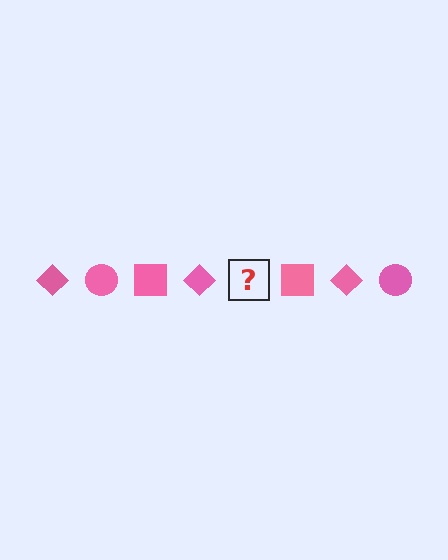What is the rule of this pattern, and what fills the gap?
The rule is that the pattern cycles through diamond, circle, square shapes in pink. The gap should be filled with a pink circle.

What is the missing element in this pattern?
The missing element is a pink circle.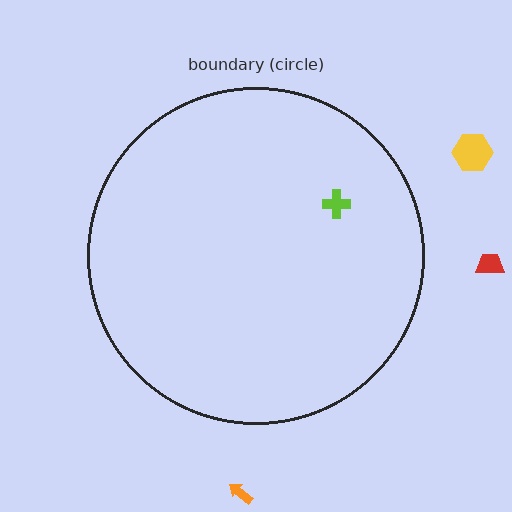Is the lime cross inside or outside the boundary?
Inside.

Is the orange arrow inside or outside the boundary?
Outside.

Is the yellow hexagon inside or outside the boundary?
Outside.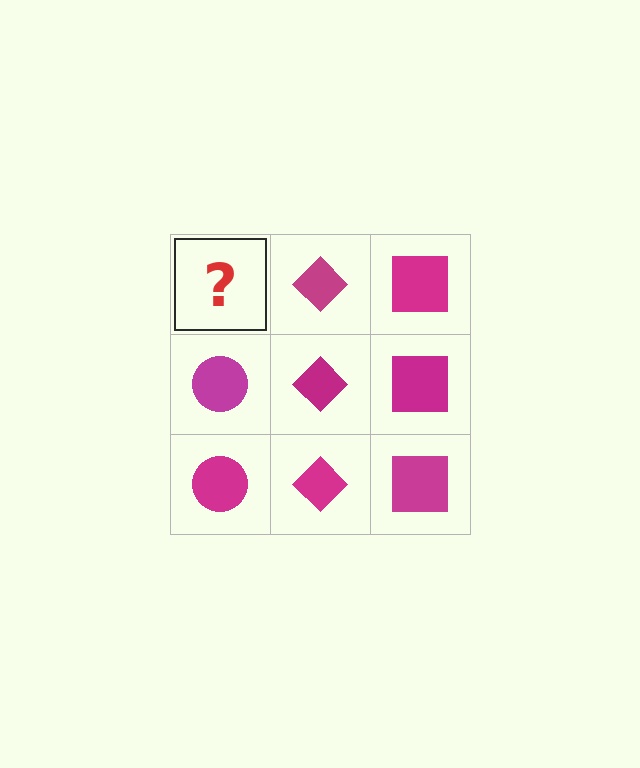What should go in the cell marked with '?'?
The missing cell should contain a magenta circle.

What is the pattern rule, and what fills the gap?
The rule is that each column has a consistent shape. The gap should be filled with a magenta circle.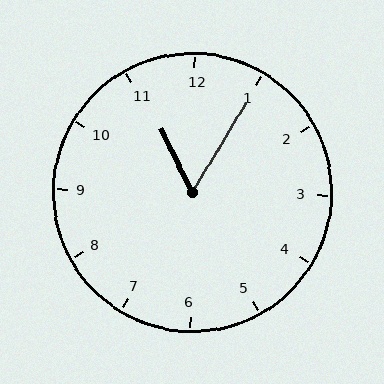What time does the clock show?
11:05.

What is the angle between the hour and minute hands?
Approximately 58 degrees.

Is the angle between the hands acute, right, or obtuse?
It is acute.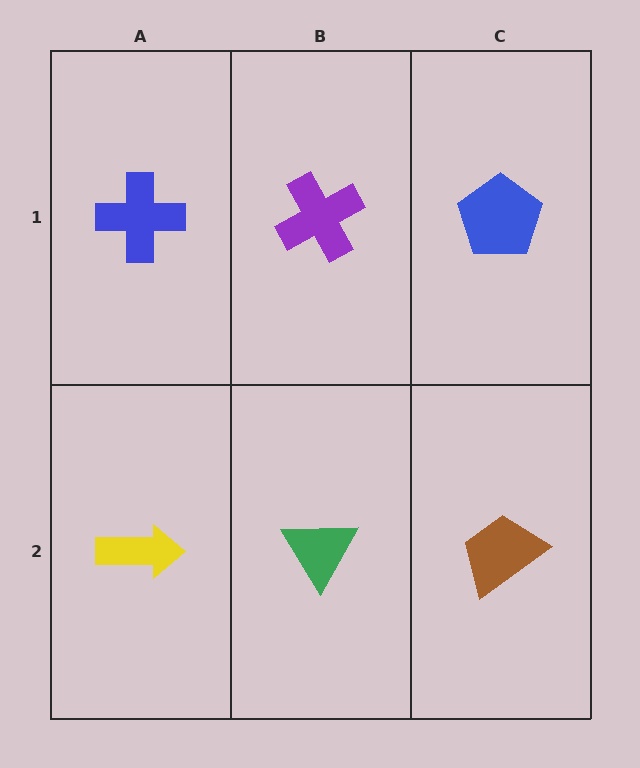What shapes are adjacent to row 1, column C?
A brown trapezoid (row 2, column C), a purple cross (row 1, column B).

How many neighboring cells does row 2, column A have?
2.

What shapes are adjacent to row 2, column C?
A blue pentagon (row 1, column C), a green triangle (row 2, column B).